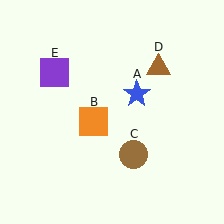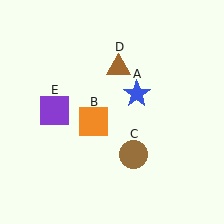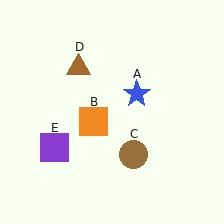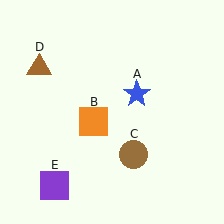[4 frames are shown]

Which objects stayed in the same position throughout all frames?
Blue star (object A) and orange square (object B) and brown circle (object C) remained stationary.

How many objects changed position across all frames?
2 objects changed position: brown triangle (object D), purple square (object E).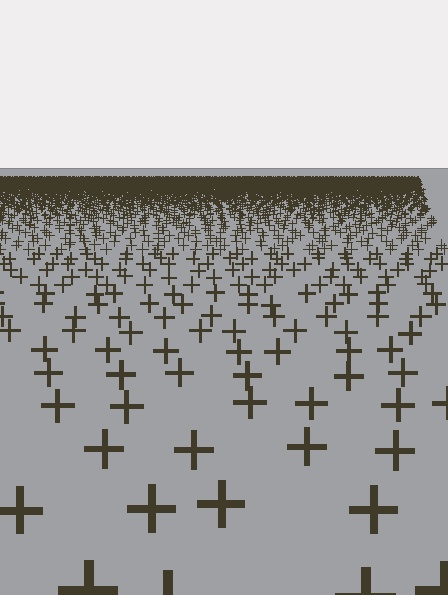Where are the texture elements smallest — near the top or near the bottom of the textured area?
Near the top.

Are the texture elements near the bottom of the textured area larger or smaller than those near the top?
Larger. Near the bottom, elements are closer to the viewer and appear at a bigger on-screen size.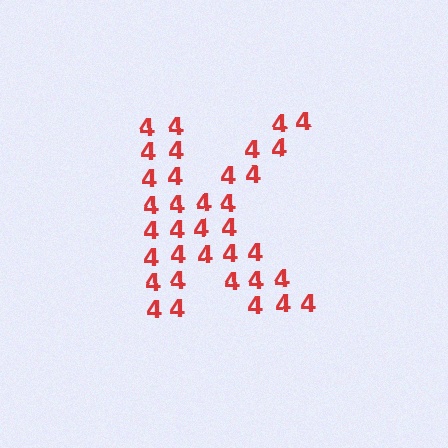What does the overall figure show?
The overall figure shows the letter K.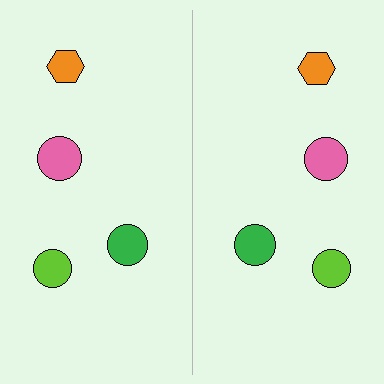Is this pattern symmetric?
Yes, this pattern has bilateral (reflection) symmetry.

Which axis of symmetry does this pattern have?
The pattern has a vertical axis of symmetry running through the center of the image.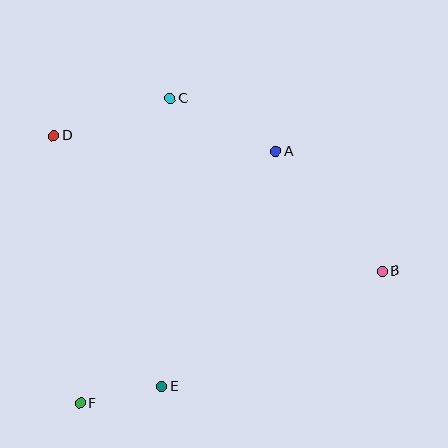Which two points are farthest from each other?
Points B and D are farthest from each other.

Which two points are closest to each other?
Points E and F are closest to each other.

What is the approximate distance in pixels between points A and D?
The distance between A and D is approximately 222 pixels.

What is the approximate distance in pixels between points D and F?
The distance between D and F is approximately 268 pixels.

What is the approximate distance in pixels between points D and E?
The distance between D and E is approximately 273 pixels.